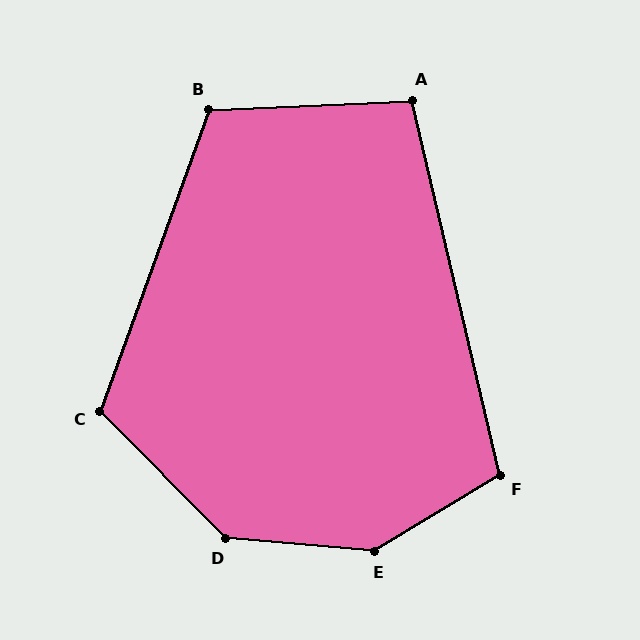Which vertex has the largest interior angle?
E, at approximately 144 degrees.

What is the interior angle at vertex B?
Approximately 112 degrees (obtuse).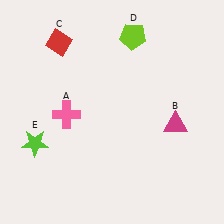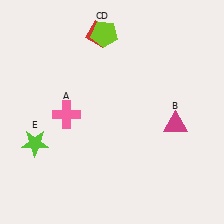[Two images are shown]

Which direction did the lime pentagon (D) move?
The lime pentagon (D) moved left.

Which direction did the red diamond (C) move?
The red diamond (C) moved right.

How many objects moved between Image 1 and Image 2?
2 objects moved between the two images.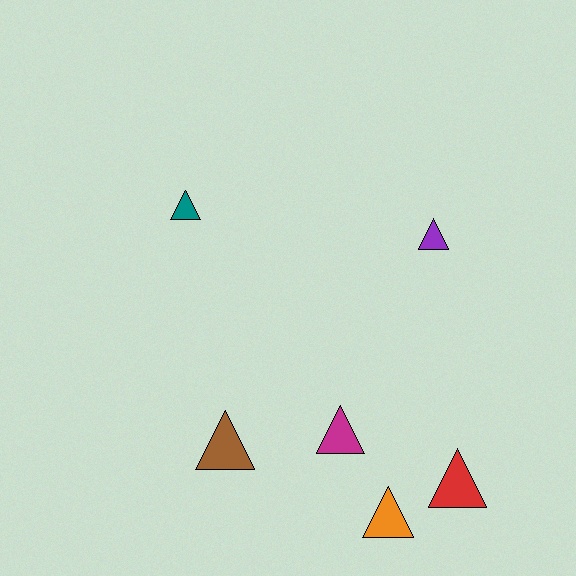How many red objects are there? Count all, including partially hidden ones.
There is 1 red object.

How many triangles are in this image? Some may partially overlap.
There are 6 triangles.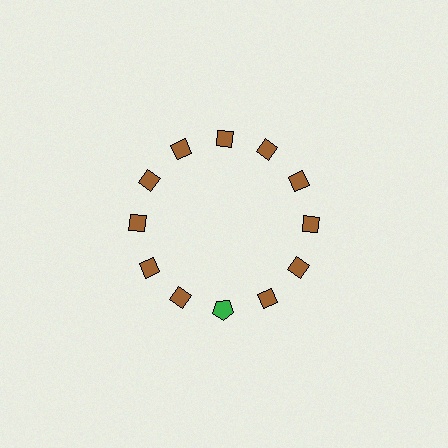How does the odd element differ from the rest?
It differs in both color (green instead of brown) and shape (pentagon instead of diamond).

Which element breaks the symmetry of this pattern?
The green pentagon at roughly the 6 o'clock position breaks the symmetry. All other shapes are brown diamonds.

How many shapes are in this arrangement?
There are 12 shapes arranged in a ring pattern.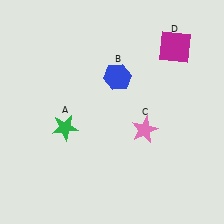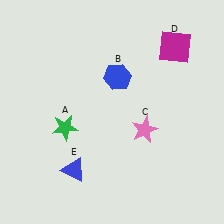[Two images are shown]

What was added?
A blue triangle (E) was added in Image 2.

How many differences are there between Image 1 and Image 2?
There is 1 difference between the two images.